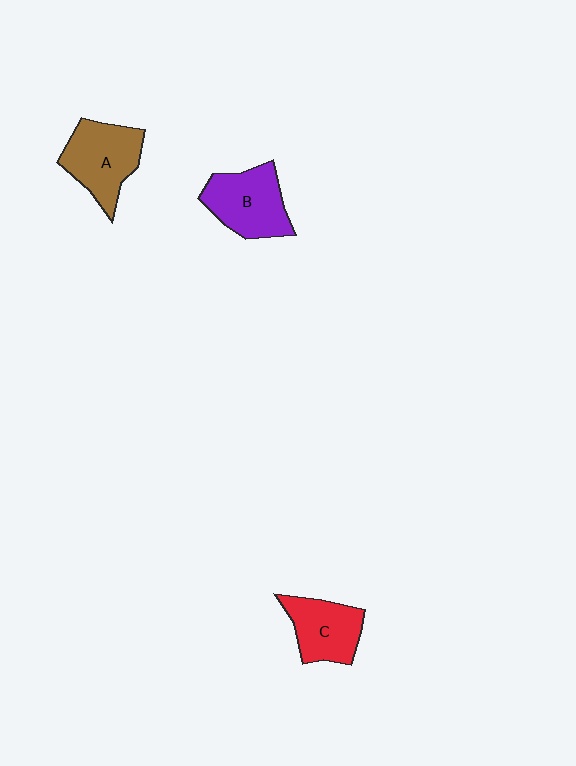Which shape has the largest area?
Shape A (brown).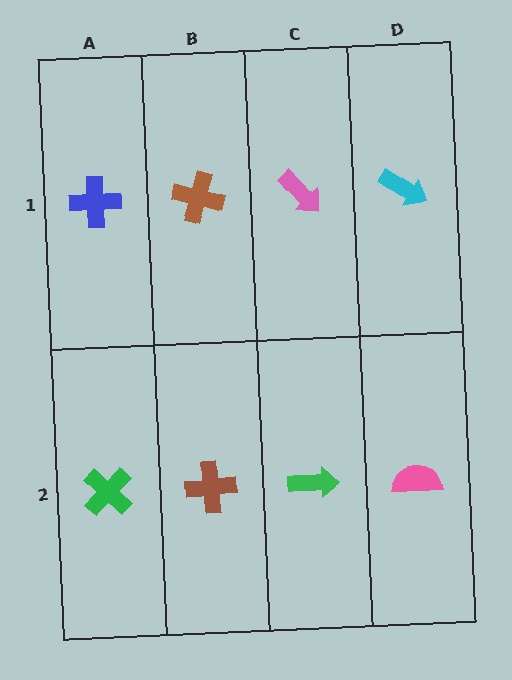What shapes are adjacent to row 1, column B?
A brown cross (row 2, column B), a blue cross (row 1, column A), a pink arrow (row 1, column C).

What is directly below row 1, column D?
A pink semicircle.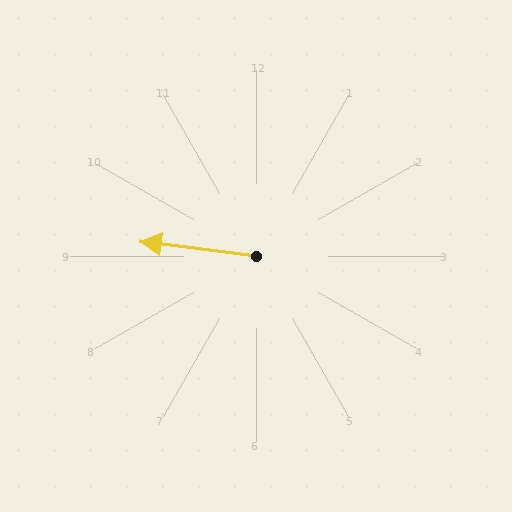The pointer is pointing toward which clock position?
Roughly 9 o'clock.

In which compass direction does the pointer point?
West.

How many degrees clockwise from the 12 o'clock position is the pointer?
Approximately 277 degrees.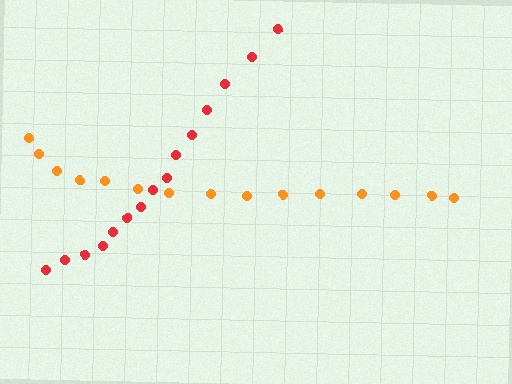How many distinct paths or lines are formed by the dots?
There are 2 distinct paths.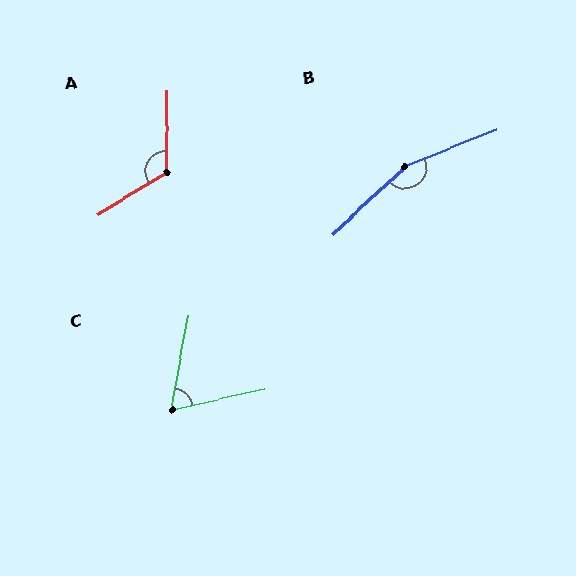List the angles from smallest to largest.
C (67°), A (122°), B (159°).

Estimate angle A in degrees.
Approximately 122 degrees.